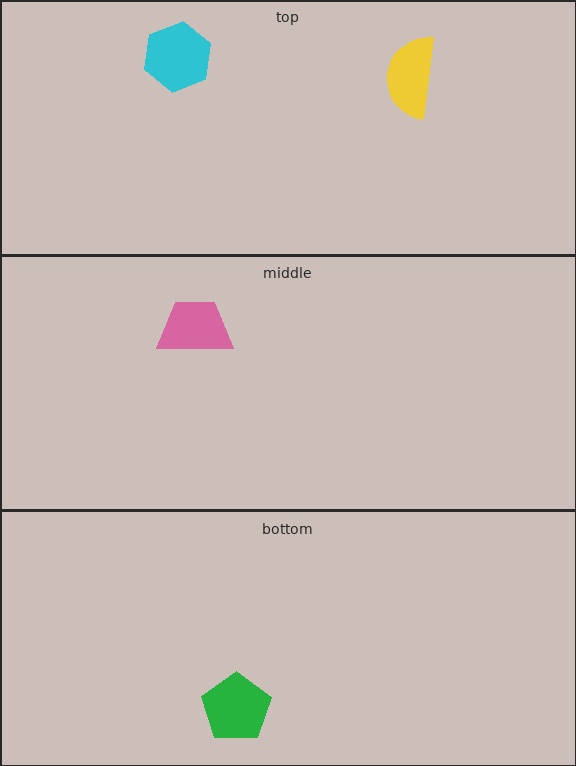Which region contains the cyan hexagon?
The top region.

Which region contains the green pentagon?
The bottom region.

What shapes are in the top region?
The cyan hexagon, the yellow semicircle.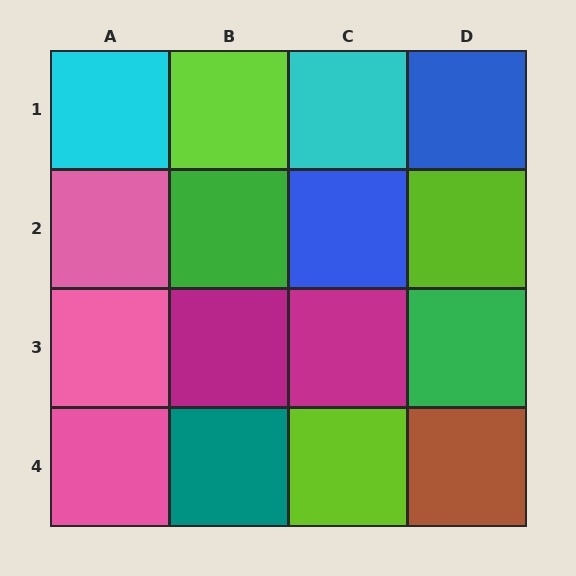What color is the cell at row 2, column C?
Blue.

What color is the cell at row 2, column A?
Pink.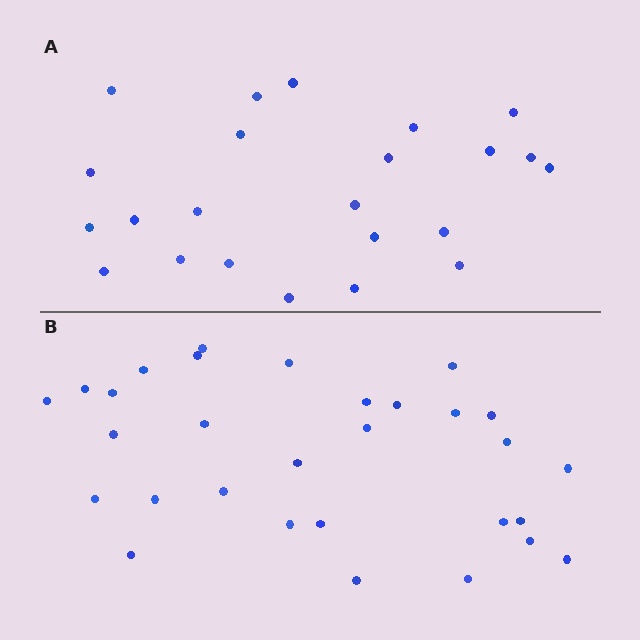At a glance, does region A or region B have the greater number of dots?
Region B (the bottom region) has more dots.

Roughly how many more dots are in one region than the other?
Region B has roughly 8 or so more dots than region A.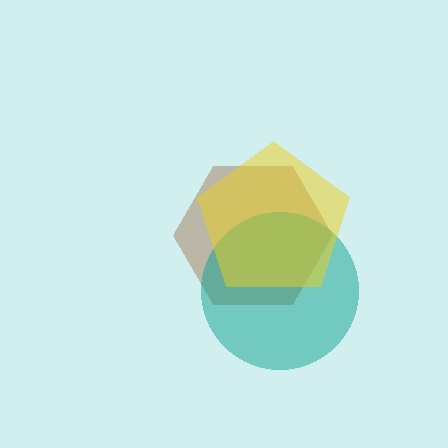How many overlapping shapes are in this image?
There are 3 overlapping shapes in the image.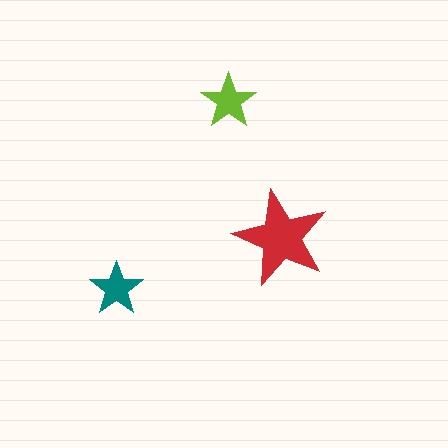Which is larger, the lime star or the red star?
The red one.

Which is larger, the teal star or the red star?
The red one.